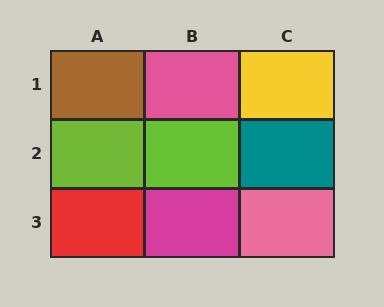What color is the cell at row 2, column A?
Lime.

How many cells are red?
1 cell is red.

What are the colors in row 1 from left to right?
Brown, pink, yellow.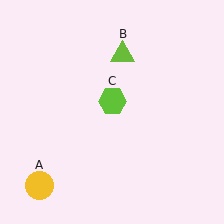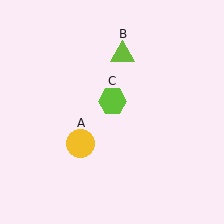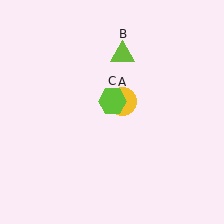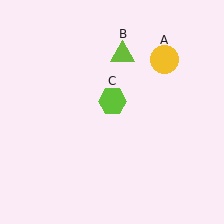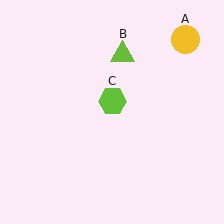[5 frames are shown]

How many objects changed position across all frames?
1 object changed position: yellow circle (object A).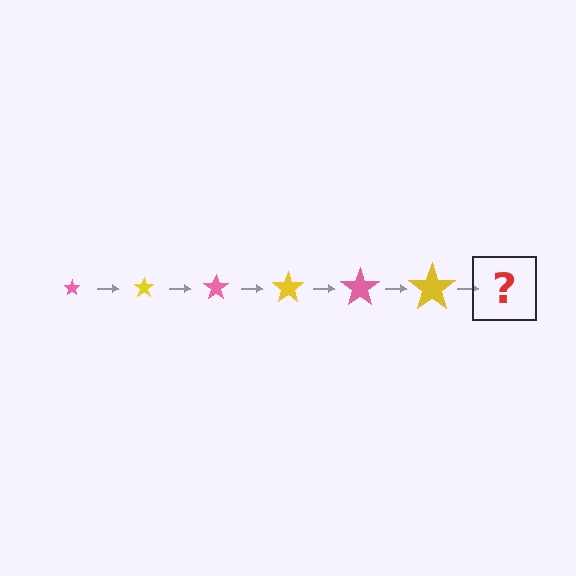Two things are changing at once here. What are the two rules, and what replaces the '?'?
The two rules are that the star grows larger each step and the color cycles through pink and yellow. The '?' should be a pink star, larger than the previous one.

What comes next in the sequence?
The next element should be a pink star, larger than the previous one.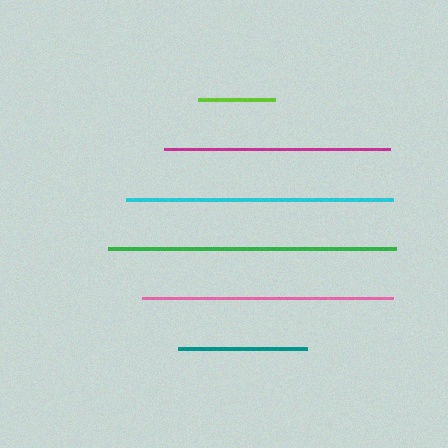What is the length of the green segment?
The green segment is approximately 288 pixels long.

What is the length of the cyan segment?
The cyan segment is approximately 266 pixels long.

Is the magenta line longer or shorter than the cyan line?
The cyan line is longer than the magenta line.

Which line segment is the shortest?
The lime line is the shortest at approximately 77 pixels.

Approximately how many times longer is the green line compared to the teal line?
The green line is approximately 2.2 times the length of the teal line.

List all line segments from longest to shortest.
From longest to shortest: green, cyan, pink, magenta, teal, lime.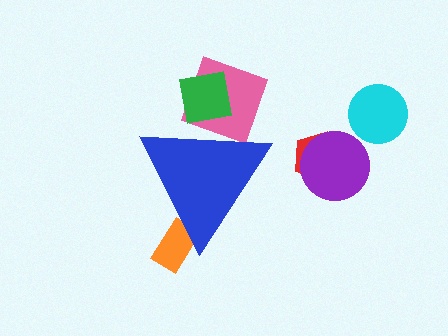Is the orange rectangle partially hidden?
Yes, the orange rectangle is partially hidden behind the blue triangle.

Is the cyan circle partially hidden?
No, the cyan circle is fully visible.